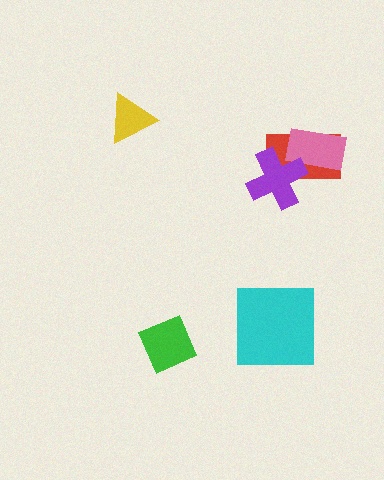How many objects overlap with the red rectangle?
2 objects overlap with the red rectangle.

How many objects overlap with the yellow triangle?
0 objects overlap with the yellow triangle.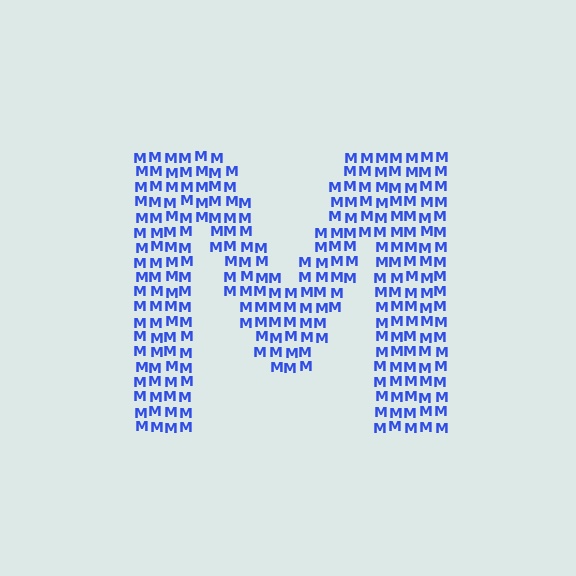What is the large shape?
The large shape is the letter M.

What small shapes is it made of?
It is made of small letter M's.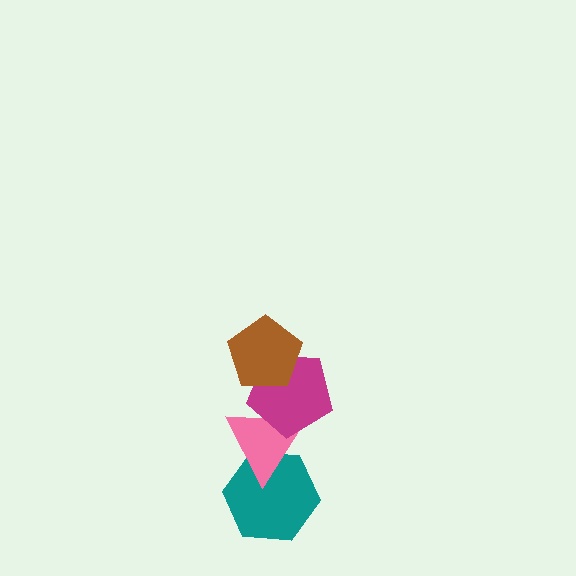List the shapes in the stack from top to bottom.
From top to bottom: the brown pentagon, the magenta pentagon, the pink triangle, the teal hexagon.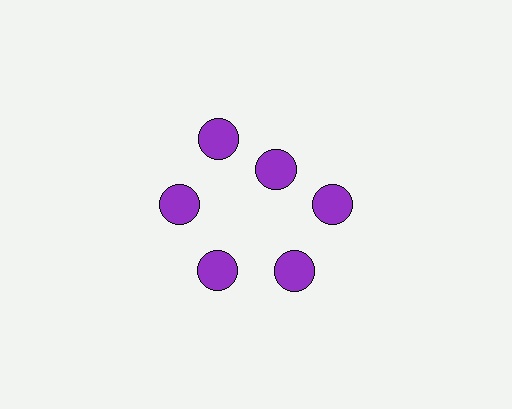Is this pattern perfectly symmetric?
No. The 6 purple circles are arranged in a ring, but one element near the 1 o'clock position is pulled inward toward the center, breaking the 6-fold rotational symmetry.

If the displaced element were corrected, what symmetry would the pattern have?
It would have 6-fold rotational symmetry — the pattern would map onto itself every 60 degrees.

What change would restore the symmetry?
The symmetry would be restored by moving it outward, back onto the ring so that all 6 circles sit at equal angles and equal distance from the center.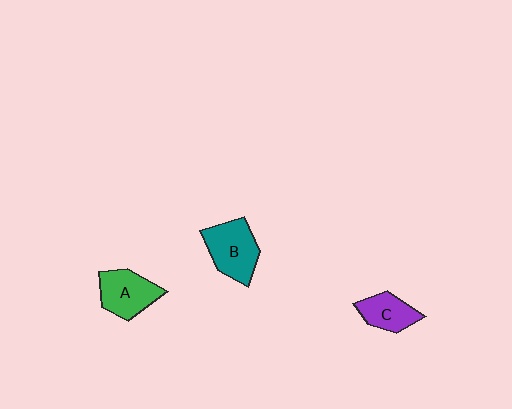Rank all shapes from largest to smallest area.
From largest to smallest: B (teal), A (green), C (purple).